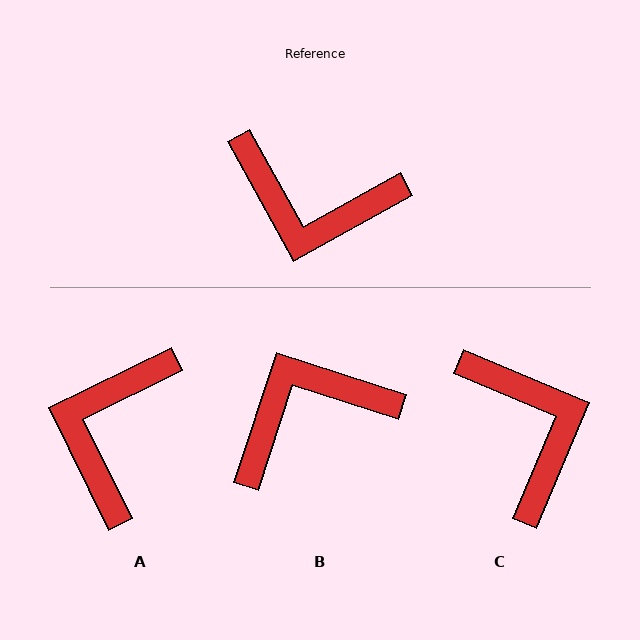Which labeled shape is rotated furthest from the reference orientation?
B, about 137 degrees away.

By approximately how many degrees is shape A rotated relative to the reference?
Approximately 93 degrees clockwise.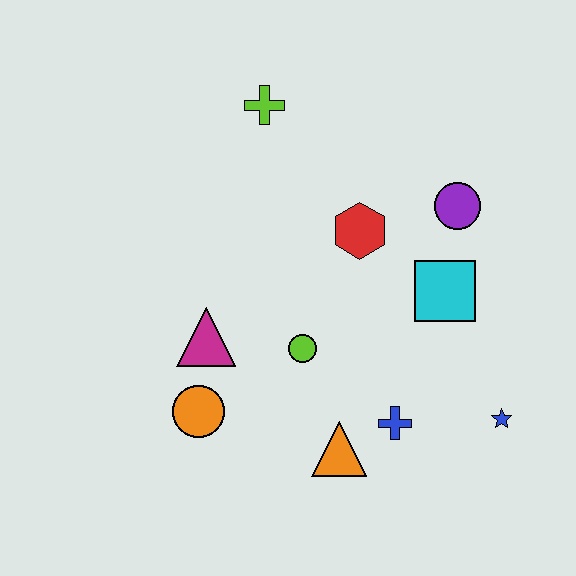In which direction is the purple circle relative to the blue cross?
The purple circle is above the blue cross.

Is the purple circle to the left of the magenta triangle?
No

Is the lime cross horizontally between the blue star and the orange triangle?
No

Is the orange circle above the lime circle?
No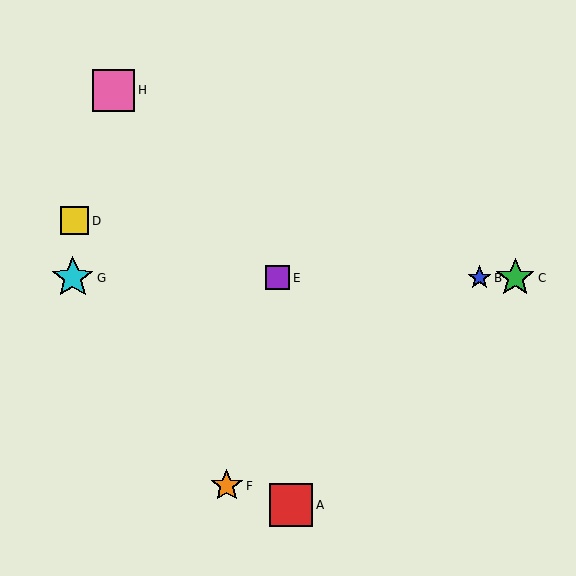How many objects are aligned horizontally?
4 objects (B, C, E, G) are aligned horizontally.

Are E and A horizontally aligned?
No, E is at y≈278 and A is at y≈505.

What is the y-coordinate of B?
Object B is at y≈278.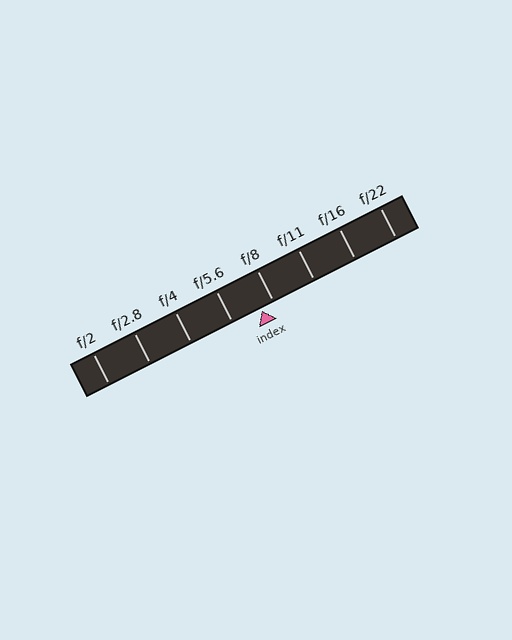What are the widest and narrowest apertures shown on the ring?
The widest aperture shown is f/2 and the narrowest is f/22.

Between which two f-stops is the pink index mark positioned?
The index mark is between f/5.6 and f/8.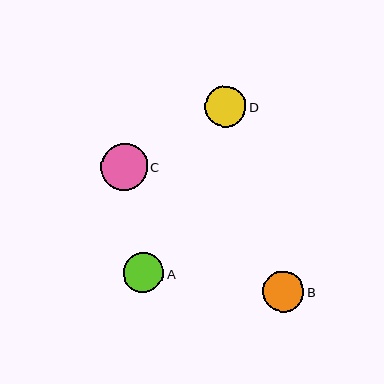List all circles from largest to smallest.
From largest to smallest: C, D, B, A.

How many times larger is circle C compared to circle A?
Circle C is approximately 1.2 times the size of circle A.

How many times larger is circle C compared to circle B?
Circle C is approximately 1.1 times the size of circle B.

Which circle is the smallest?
Circle A is the smallest with a size of approximately 40 pixels.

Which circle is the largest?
Circle C is the largest with a size of approximately 47 pixels.